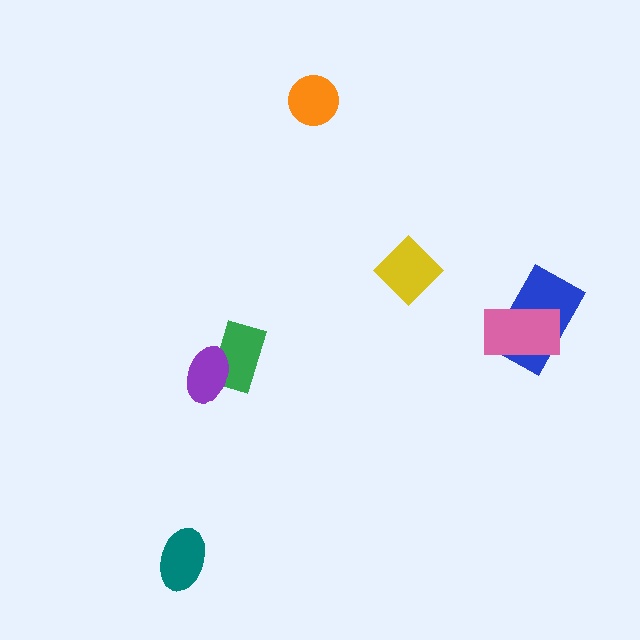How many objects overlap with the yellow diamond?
0 objects overlap with the yellow diamond.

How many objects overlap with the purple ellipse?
1 object overlaps with the purple ellipse.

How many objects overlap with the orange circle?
0 objects overlap with the orange circle.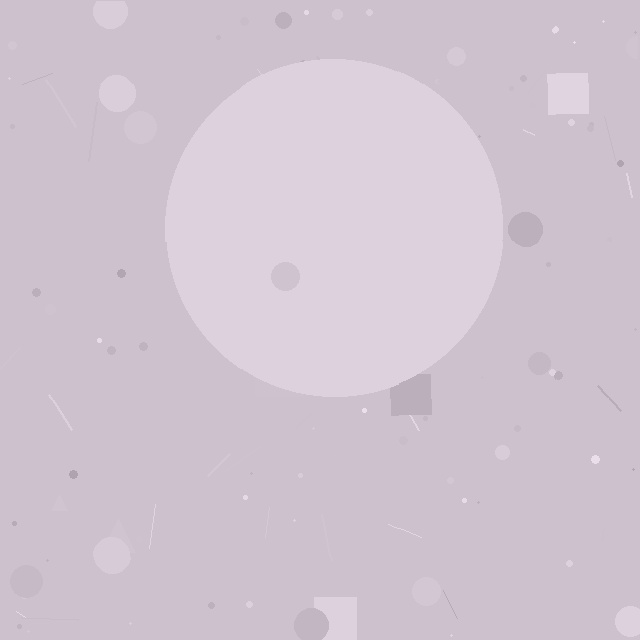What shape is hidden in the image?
A circle is hidden in the image.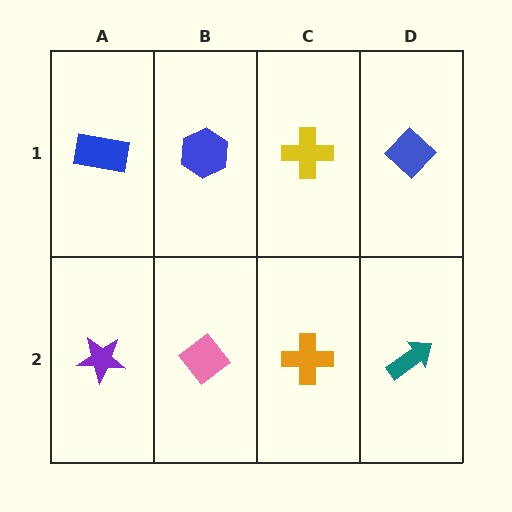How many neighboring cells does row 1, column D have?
2.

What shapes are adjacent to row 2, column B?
A blue hexagon (row 1, column B), a purple star (row 2, column A), an orange cross (row 2, column C).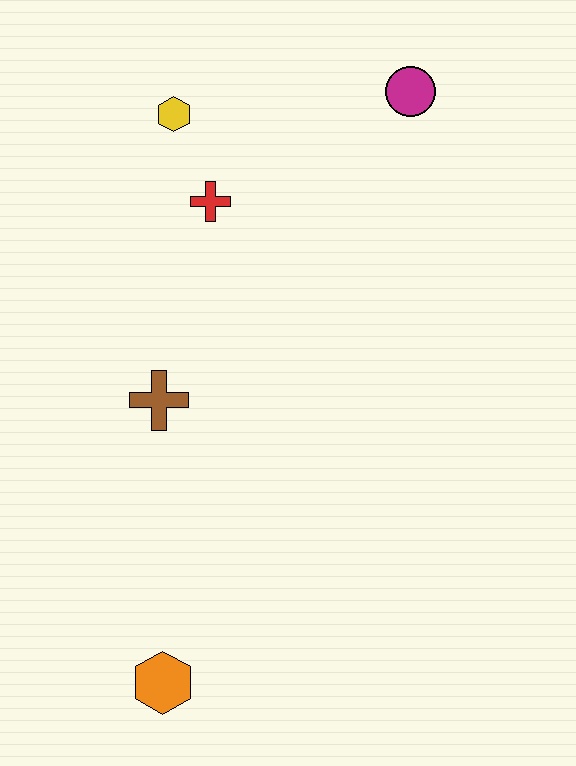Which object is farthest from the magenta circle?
The orange hexagon is farthest from the magenta circle.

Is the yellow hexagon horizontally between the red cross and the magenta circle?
No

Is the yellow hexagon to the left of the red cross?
Yes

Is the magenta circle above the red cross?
Yes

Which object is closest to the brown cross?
The red cross is closest to the brown cross.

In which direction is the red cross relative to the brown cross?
The red cross is above the brown cross.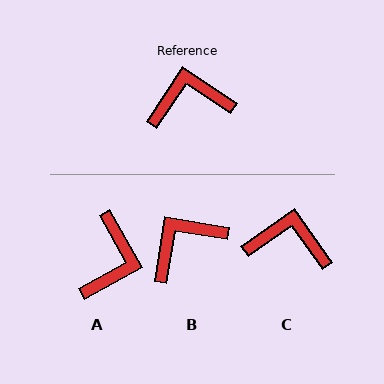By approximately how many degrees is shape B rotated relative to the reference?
Approximately 24 degrees counter-clockwise.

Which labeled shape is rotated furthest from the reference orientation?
A, about 117 degrees away.